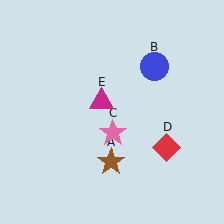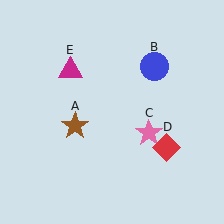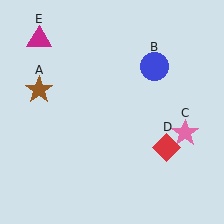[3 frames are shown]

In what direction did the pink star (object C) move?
The pink star (object C) moved right.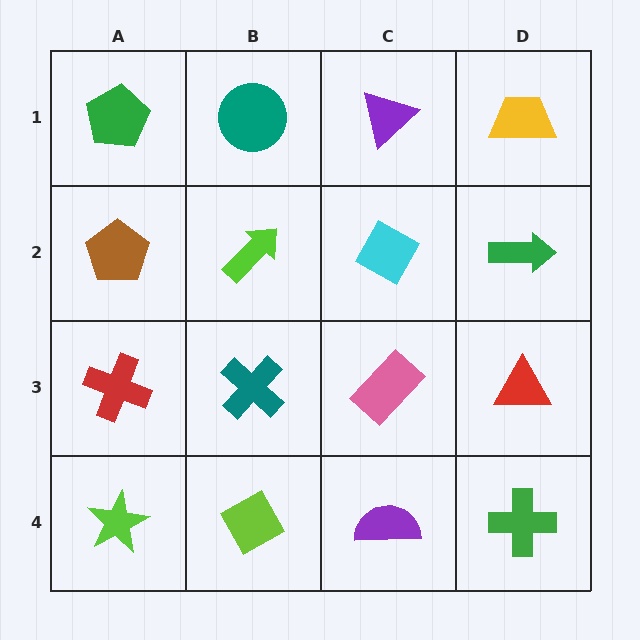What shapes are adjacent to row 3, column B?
A lime arrow (row 2, column B), a lime diamond (row 4, column B), a red cross (row 3, column A), a pink rectangle (row 3, column C).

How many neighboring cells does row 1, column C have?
3.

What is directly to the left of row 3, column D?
A pink rectangle.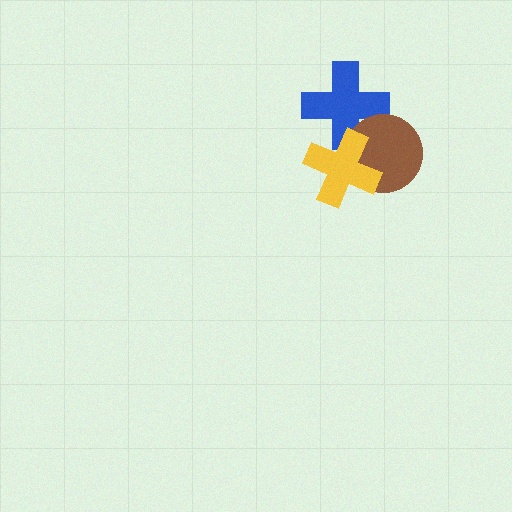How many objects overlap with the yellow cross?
2 objects overlap with the yellow cross.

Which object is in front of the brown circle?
The yellow cross is in front of the brown circle.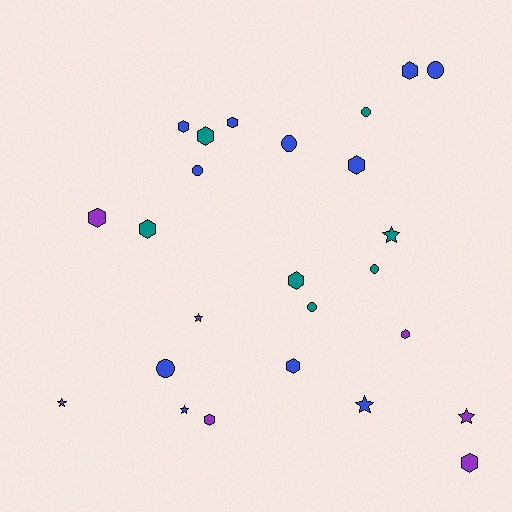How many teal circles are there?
There are 3 teal circles.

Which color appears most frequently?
Blue, with 11 objects.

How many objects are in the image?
There are 25 objects.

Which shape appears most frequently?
Hexagon, with 12 objects.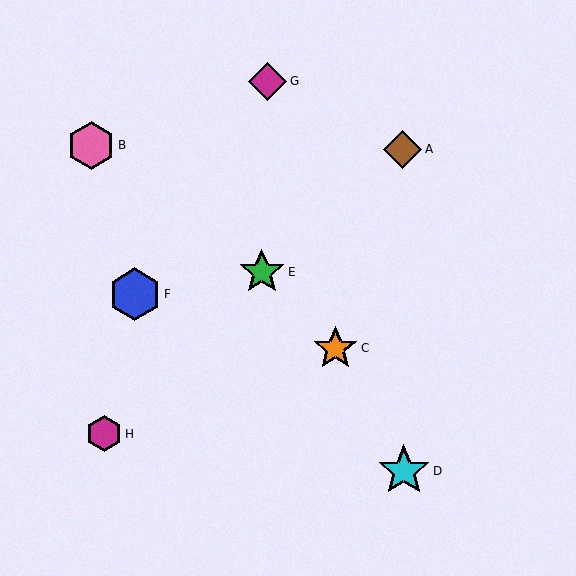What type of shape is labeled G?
Shape G is a magenta diamond.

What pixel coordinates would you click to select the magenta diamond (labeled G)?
Click at (268, 81) to select the magenta diamond G.